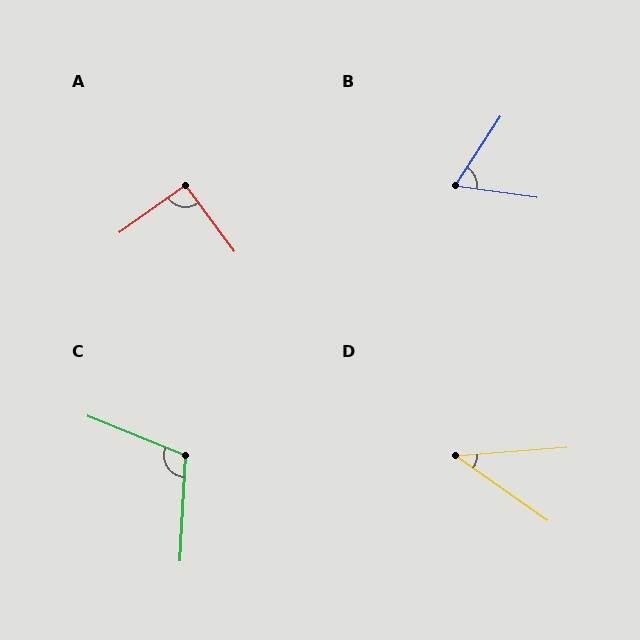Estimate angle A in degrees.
Approximately 90 degrees.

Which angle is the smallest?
D, at approximately 39 degrees.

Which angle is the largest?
C, at approximately 109 degrees.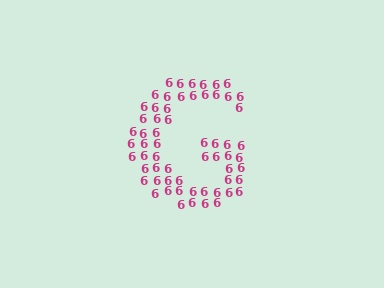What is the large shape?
The large shape is the letter G.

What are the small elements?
The small elements are digit 6's.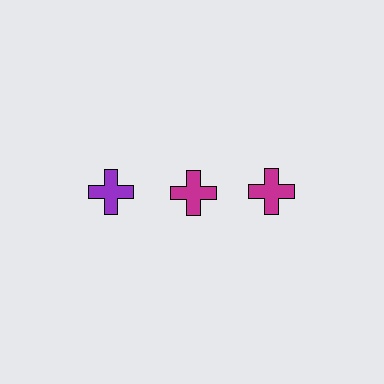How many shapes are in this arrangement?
There are 3 shapes arranged in a grid pattern.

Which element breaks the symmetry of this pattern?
The purple cross in the top row, leftmost column breaks the symmetry. All other shapes are magenta crosses.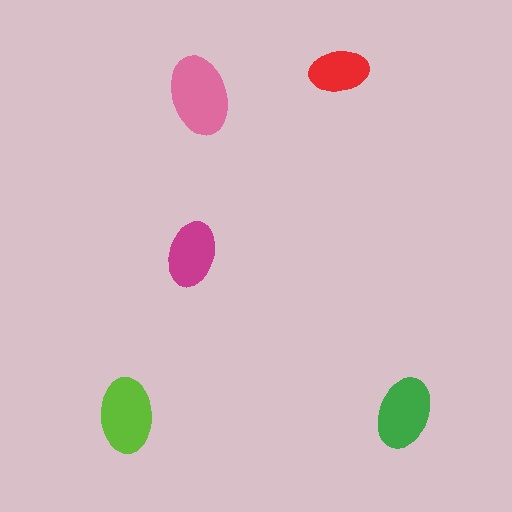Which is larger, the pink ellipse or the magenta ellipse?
The pink one.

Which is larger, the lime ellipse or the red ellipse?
The lime one.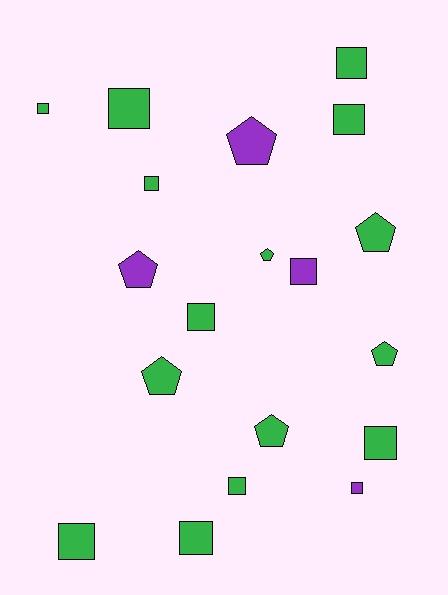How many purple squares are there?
There are 2 purple squares.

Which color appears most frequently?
Green, with 15 objects.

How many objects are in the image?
There are 19 objects.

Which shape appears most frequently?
Square, with 12 objects.